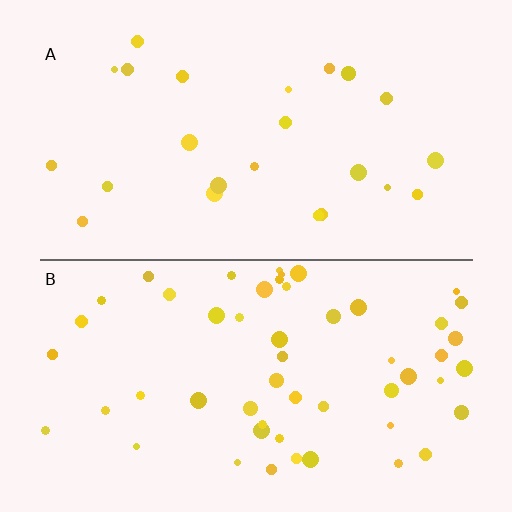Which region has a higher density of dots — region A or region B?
B (the bottom).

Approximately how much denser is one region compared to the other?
Approximately 2.3× — region B over region A.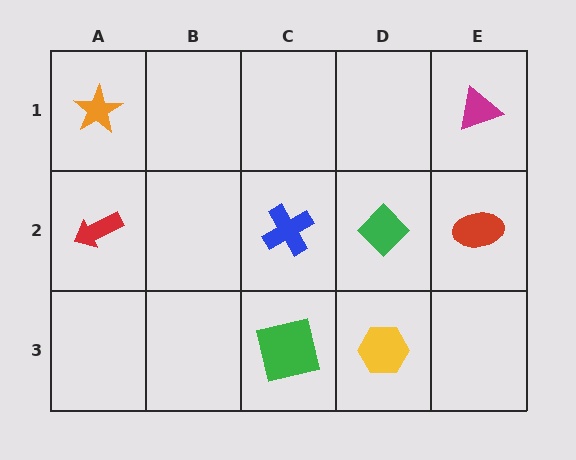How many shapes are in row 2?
4 shapes.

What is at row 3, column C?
A green square.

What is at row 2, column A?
A red arrow.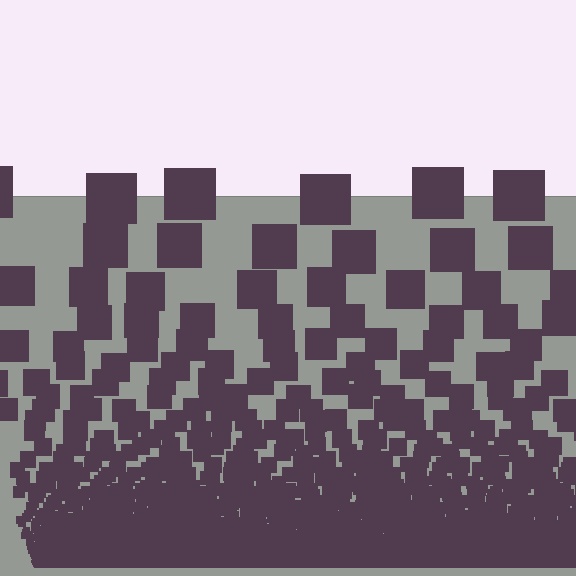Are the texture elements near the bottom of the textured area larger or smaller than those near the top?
Smaller. The gradient is inverted — elements near the bottom are smaller and denser.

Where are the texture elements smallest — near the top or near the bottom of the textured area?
Near the bottom.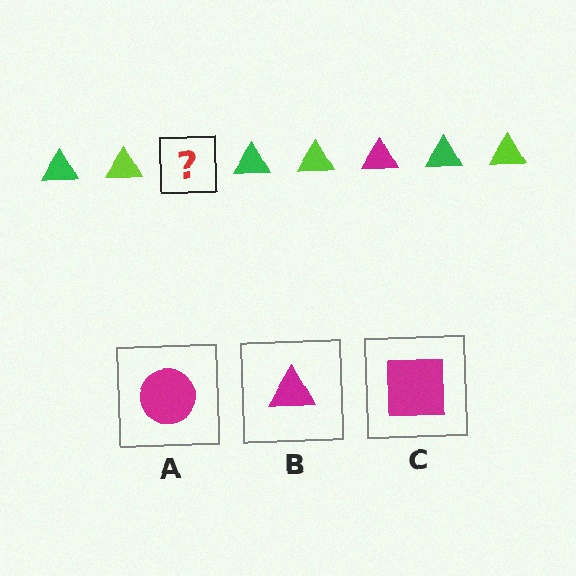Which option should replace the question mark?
Option B.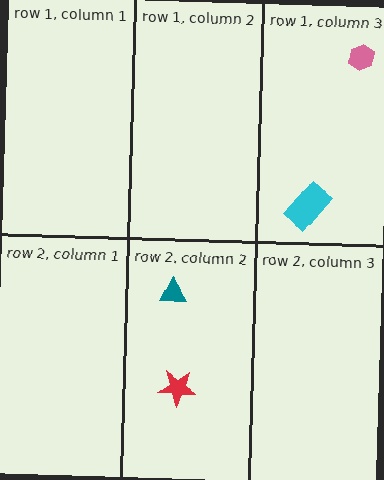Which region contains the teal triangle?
The row 2, column 2 region.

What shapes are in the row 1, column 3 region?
The pink hexagon, the cyan rectangle.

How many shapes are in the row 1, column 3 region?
2.